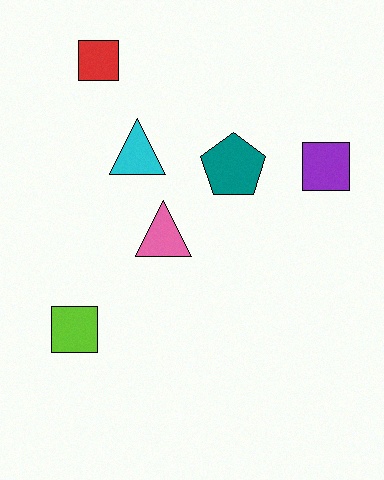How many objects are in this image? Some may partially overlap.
There are 6 objects.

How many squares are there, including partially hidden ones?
There are 3 squares.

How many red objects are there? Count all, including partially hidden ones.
There is 1 red object.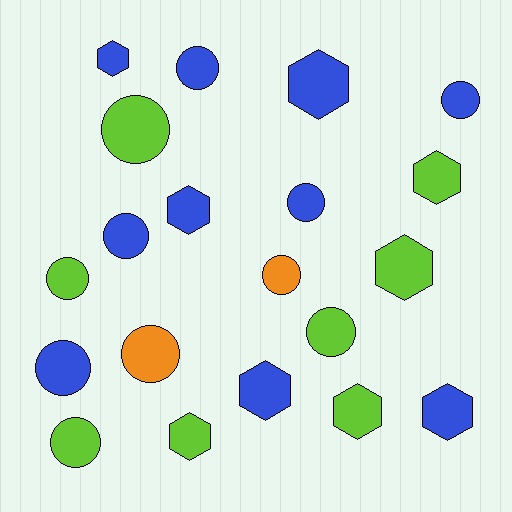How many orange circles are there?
There are 2 orange circles.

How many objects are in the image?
There are 20 objects.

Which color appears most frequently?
Blue, with 10 objects.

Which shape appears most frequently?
Circle, with 11 objects.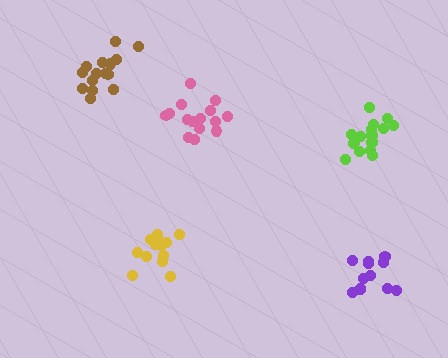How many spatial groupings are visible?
There are 5 spatial groupings.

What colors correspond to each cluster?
The clusters are colored: pink, purple, yellow, brown, lime.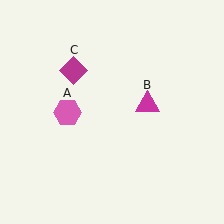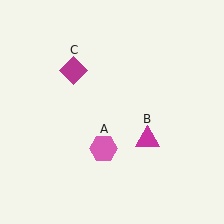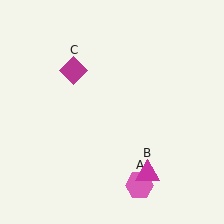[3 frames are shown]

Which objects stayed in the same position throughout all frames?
Magenta diamond (object C) remained stationary.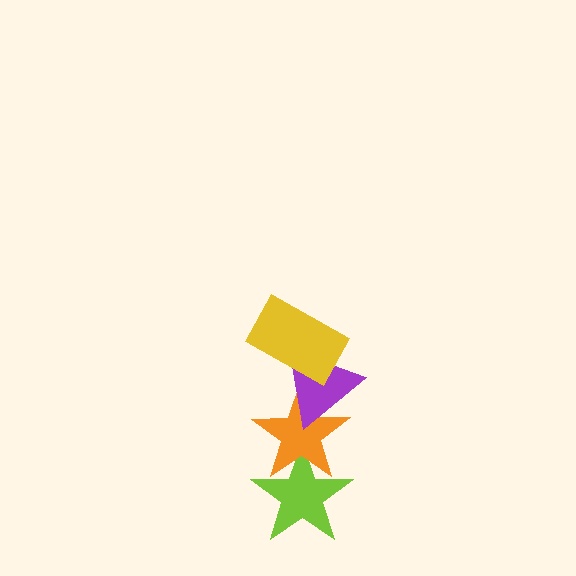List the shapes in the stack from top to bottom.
From top to bottom: the yellow rectangle, the purple triangle, the orange star, the lime star.